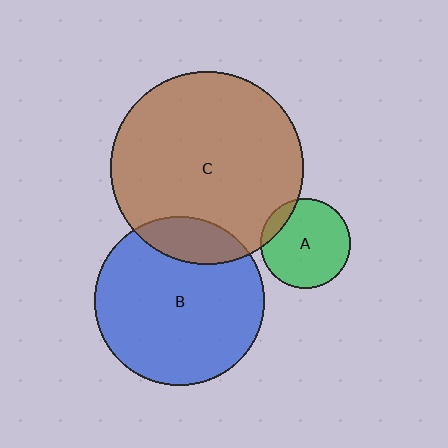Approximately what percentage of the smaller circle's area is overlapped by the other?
Approximately 15%.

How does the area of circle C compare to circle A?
Approximately 4.6 times.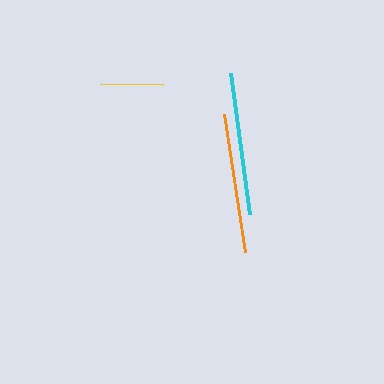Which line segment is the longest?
The cyan line is the longest at approximately 142 pixels.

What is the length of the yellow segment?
The yellow segment is approximately 62 pixels long.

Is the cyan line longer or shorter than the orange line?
The cyan line is longer than the orange line.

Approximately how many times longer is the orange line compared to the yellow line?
The orange line is approximately 2.2 times the length of the yellow line.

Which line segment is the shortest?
The yellow line is the shortest at approximately 62 pixels.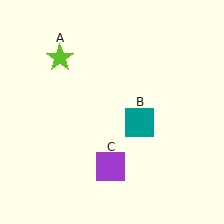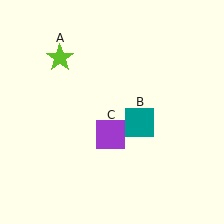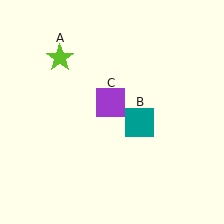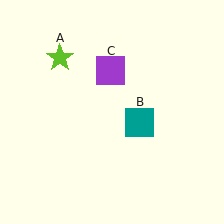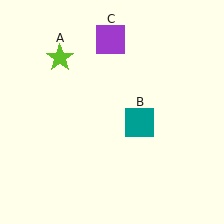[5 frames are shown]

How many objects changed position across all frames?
1 object changed position: purple square (object C).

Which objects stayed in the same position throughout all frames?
Lime star (object A) and teal square (object B) remained stationary.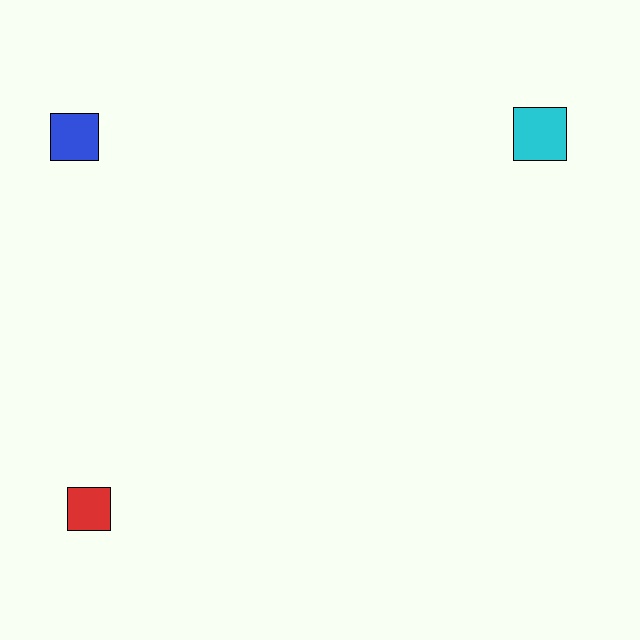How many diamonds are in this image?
There are no diamonds.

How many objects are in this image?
There are 3 objects.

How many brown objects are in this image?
There are no brown objects.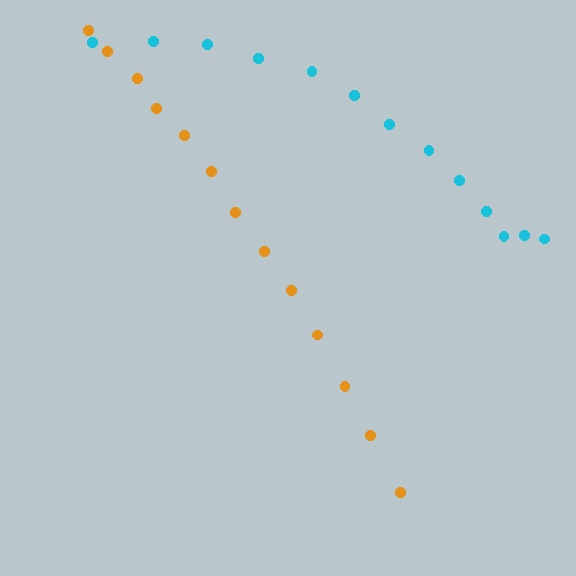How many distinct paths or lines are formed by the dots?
There are 2 distinct paths.